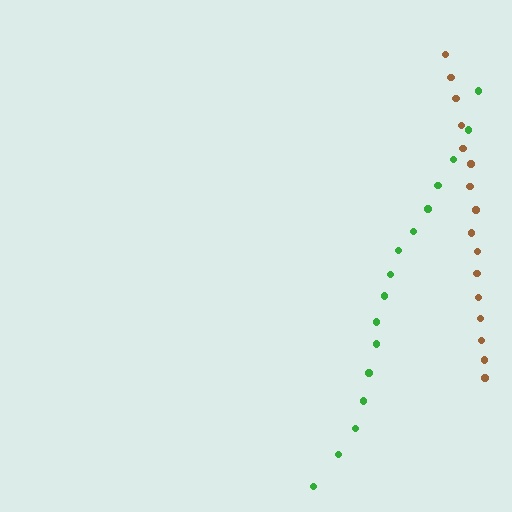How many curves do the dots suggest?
There are 2 distinct paths.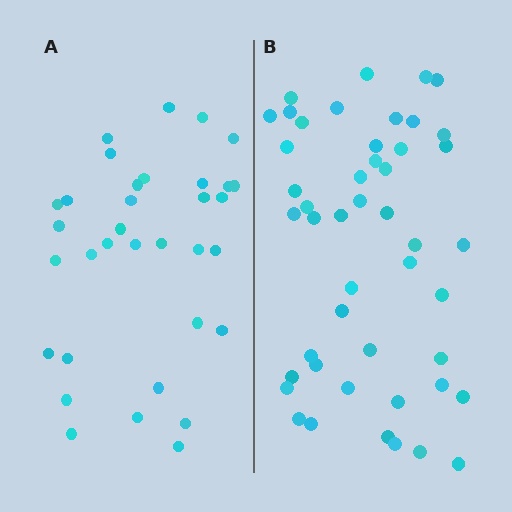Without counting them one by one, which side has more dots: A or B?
Region B (the right region) has more dots.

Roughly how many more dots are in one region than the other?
Region B has approximately 15 more dots than region A.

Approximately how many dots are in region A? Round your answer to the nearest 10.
About 30 dots. (The exact count is 34, which rounds to 30.)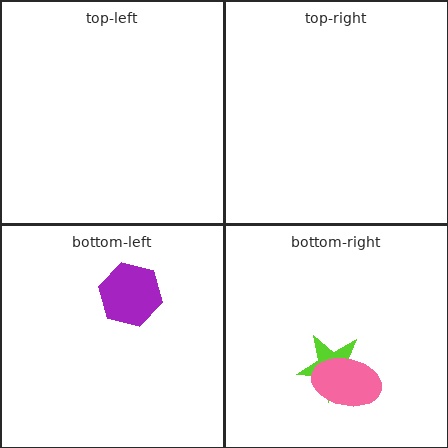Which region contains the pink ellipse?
The bottom-right region.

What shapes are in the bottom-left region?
The purple hexagon.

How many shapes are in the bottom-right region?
2.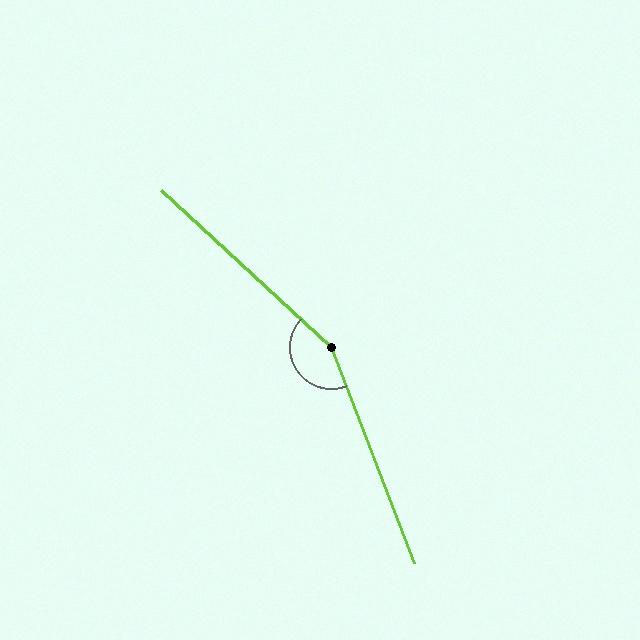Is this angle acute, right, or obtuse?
It is obtuse.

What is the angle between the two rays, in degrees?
Approximately 154 degrees.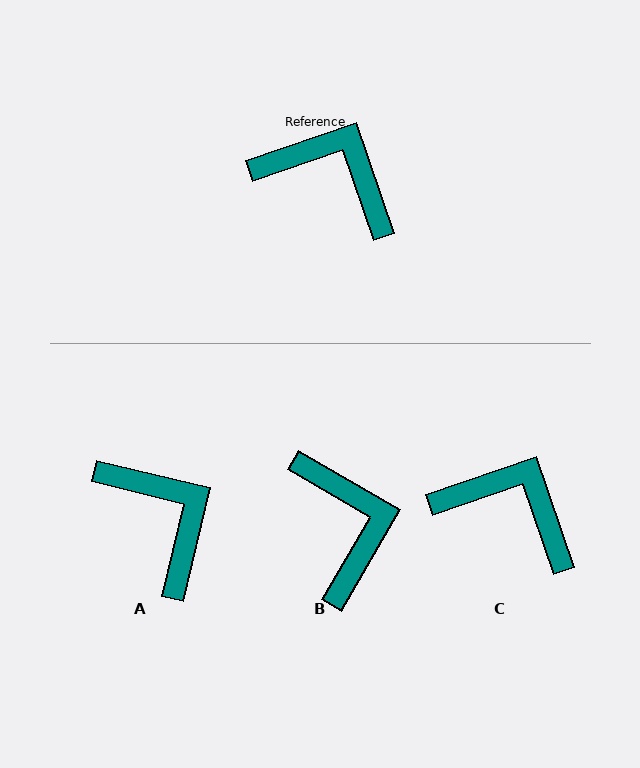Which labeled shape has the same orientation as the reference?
C.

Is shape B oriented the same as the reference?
No, it is off by about 49 degrees.